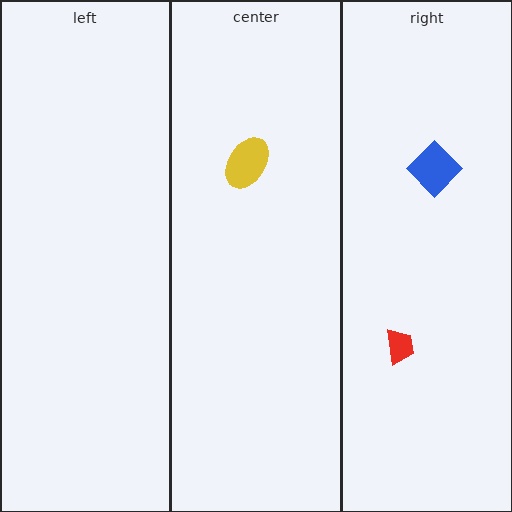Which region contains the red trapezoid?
The right region.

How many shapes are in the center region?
1.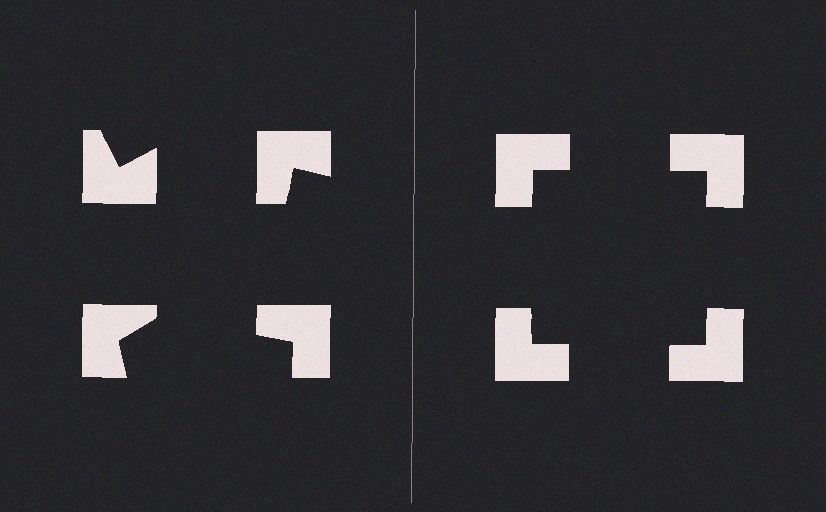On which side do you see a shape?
An illusory square appears on the right side. On the left side the wedge cuts are rotated, so no coherent shape forms.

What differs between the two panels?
The notched squares are positioned identically on both sides; only the wedge orientations differ. On the right they align to a square; on the left they are misaligned.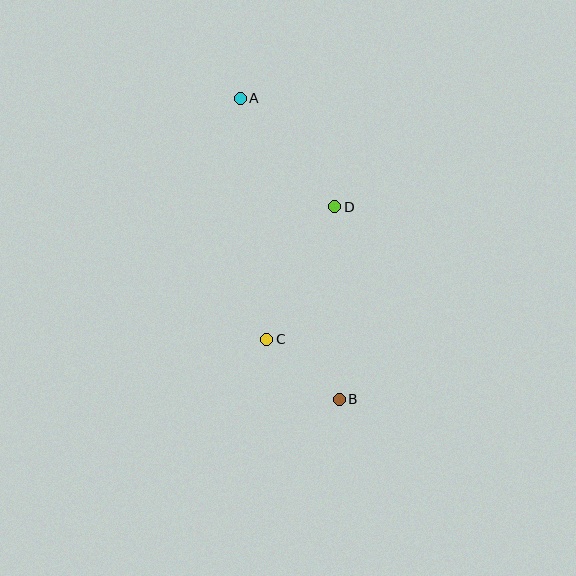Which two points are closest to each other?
Points B and C are closest to each other.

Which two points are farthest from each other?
Points A and B are farthest from each other.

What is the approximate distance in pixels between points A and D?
The distance between A and D is approximately 144 pixels.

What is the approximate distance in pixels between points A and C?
The distance between A and C is approximately 242 pixels.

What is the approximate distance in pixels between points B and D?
The distance between B and D is approximately 192 pixels.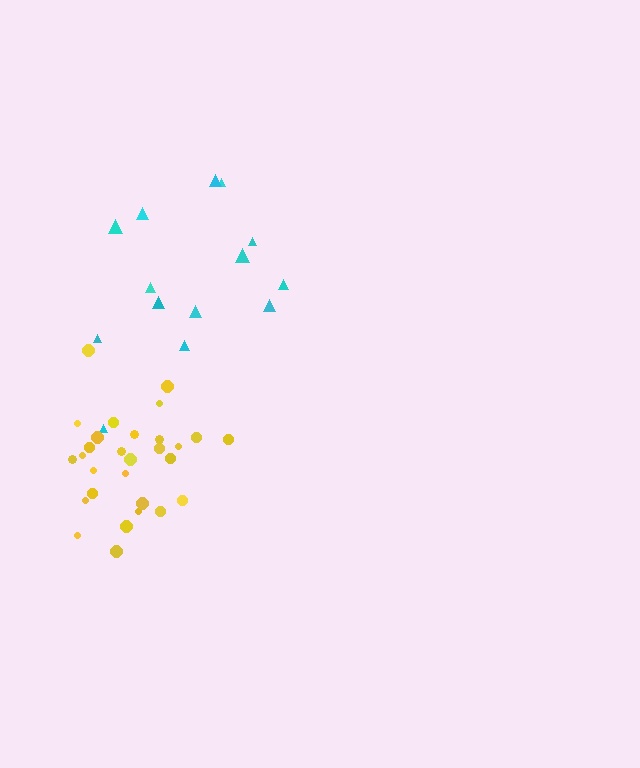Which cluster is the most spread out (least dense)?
Cyan.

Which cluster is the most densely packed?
Yellow.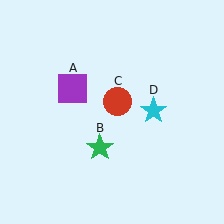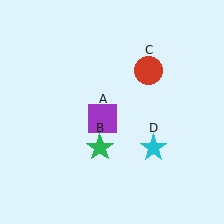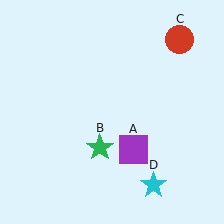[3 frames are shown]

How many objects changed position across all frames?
3 objects changed position: purple square (object A), red circle (object C), cyan star (object D).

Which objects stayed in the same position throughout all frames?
Green star (object B) remained stationary.